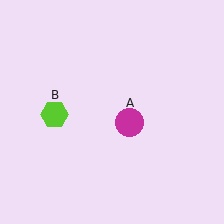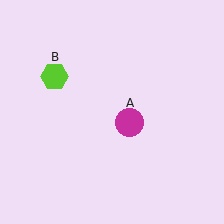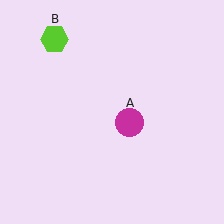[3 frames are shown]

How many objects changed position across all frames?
1 object changed position: lime hexagon (object B).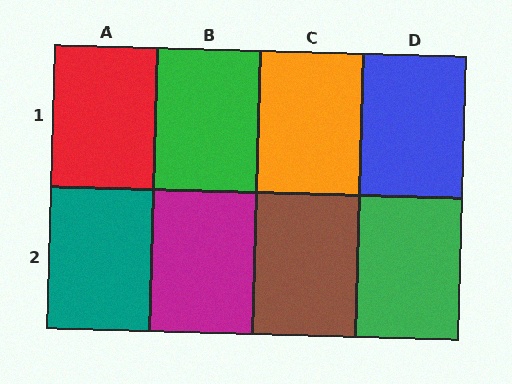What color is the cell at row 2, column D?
Green.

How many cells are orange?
1 cell is orange.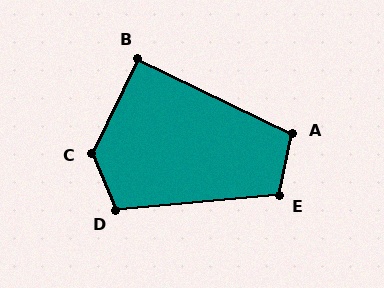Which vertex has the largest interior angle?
C, at approximately 131 degrees.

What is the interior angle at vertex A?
Approximately 104 degrees (obtuse).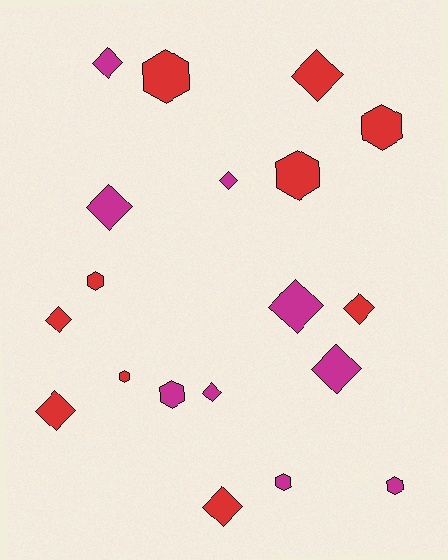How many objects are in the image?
There are 19 objects.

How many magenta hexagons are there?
There are 3 magenta hexagons.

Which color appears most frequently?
Red, with 10 objects.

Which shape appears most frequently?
Diamond, with 11 objects.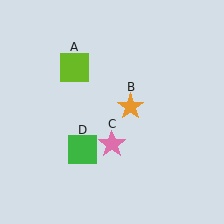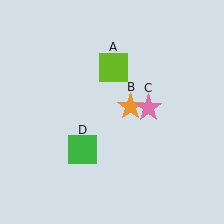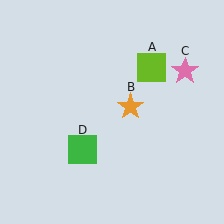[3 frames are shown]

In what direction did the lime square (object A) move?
The lime square (object A) moved right.